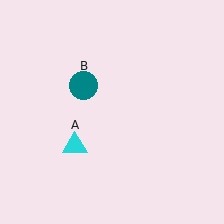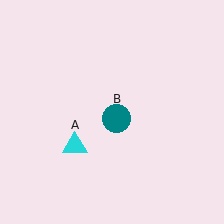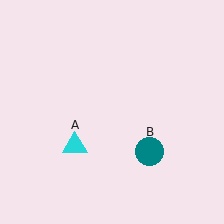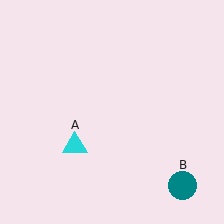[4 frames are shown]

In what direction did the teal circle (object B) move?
The teal circle (object B) moved down and to the right.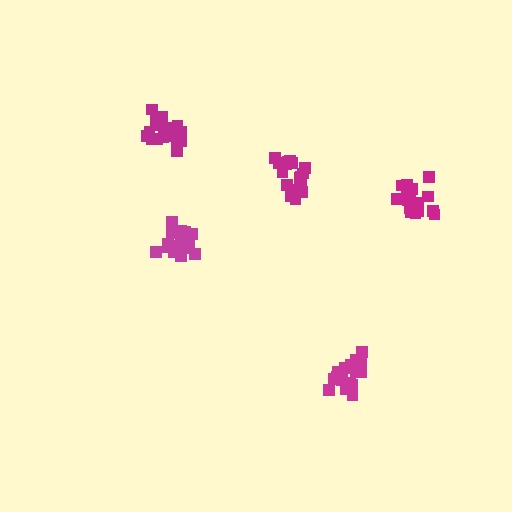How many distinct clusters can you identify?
There are 5 distinct clusters.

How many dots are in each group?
Group 1: 21 dots, Group 2: 19 dots, Group 3: 21 dots, Group 4: 17 dots, Group 5: 20 dots (98 total).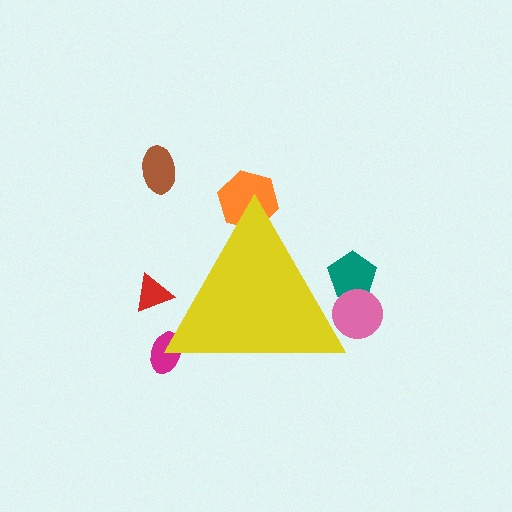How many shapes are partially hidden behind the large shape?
5 shapes are partially hidden.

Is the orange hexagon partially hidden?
Yes, the orange hexagon is partially hidden behind the yellow triangle.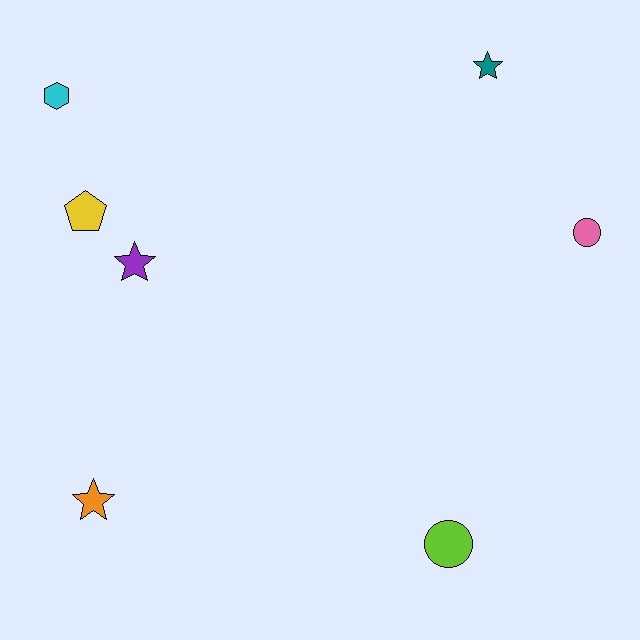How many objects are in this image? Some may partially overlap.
There are 7 objects.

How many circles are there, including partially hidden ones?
There are 2 circles.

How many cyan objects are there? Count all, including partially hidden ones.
There is 1 cyan object.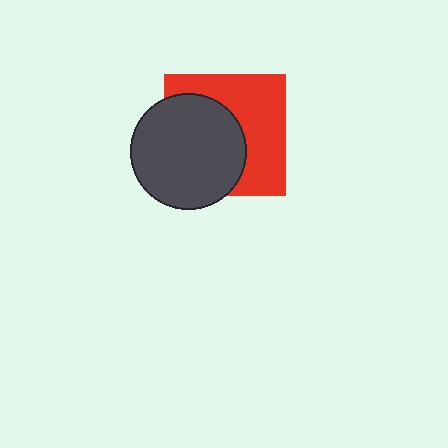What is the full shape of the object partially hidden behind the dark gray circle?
The partially hidden object is a red square.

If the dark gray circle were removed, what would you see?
You would see the complete red square.